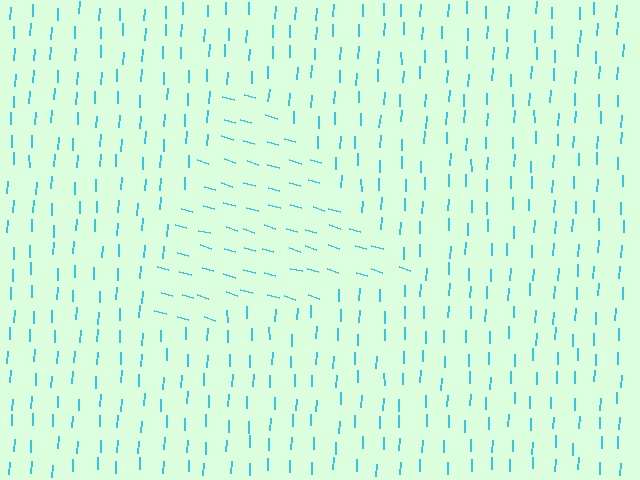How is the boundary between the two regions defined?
The boundary is defined purely by a change in line orientation (approximately 76 degrees difference). All lines are the same color and thickness.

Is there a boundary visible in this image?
Yes, there is a texture boundary formed by a change in line orientation.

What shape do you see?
I see a triangle.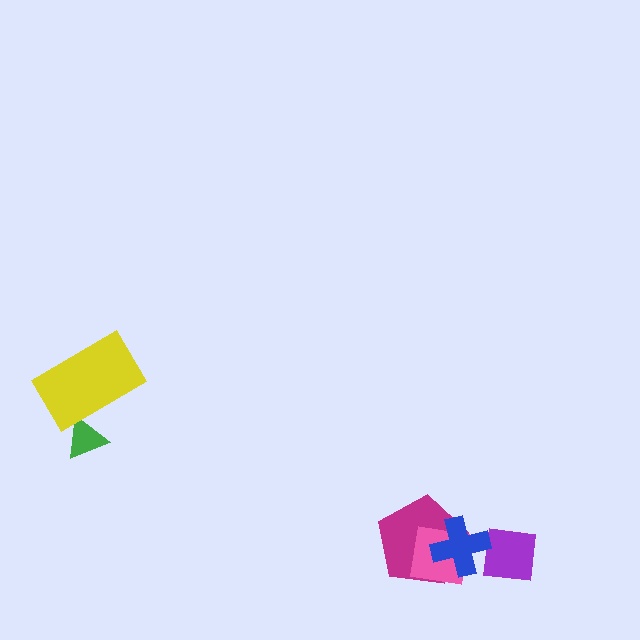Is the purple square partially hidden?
Yes, it is partially covered by another shape.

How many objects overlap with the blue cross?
3 objects overlap with the blue cross.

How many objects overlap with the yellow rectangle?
1 object overlaps with the yellow rectangle.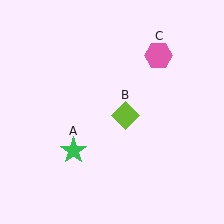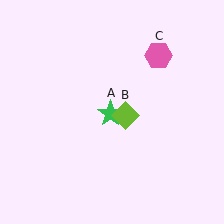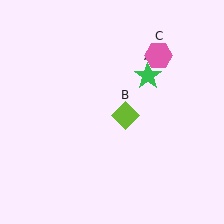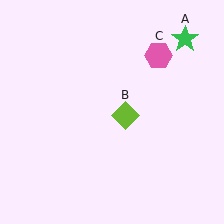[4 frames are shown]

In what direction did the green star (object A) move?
The green star (object A) moved up and to the right.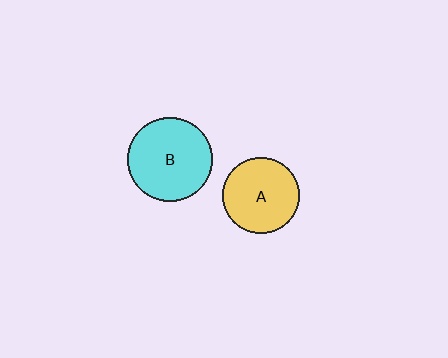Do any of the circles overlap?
No, none of the circles overlap.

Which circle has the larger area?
Circle B (cyan).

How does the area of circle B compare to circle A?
Approximately 1.2 times.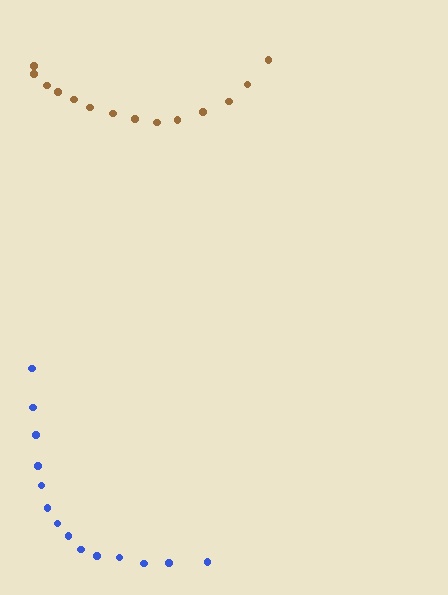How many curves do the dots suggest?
There are 2 distinct paths.